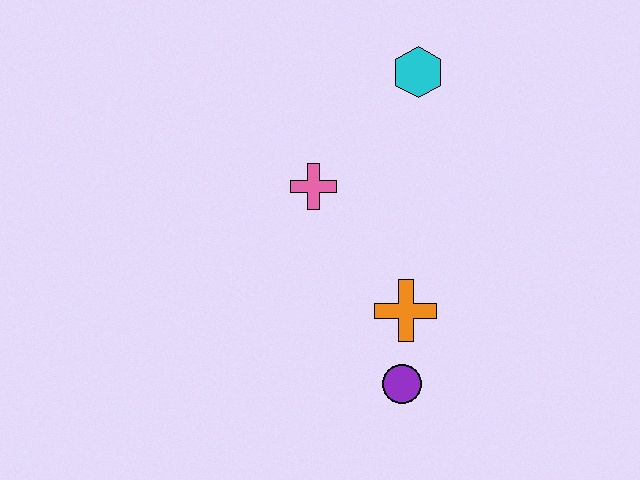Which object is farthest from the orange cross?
The cyan hexagon is farthest from the orange cross.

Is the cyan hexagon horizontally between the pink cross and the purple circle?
No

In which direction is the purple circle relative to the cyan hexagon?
The purple circle is below the cyan hexagon.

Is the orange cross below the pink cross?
Yes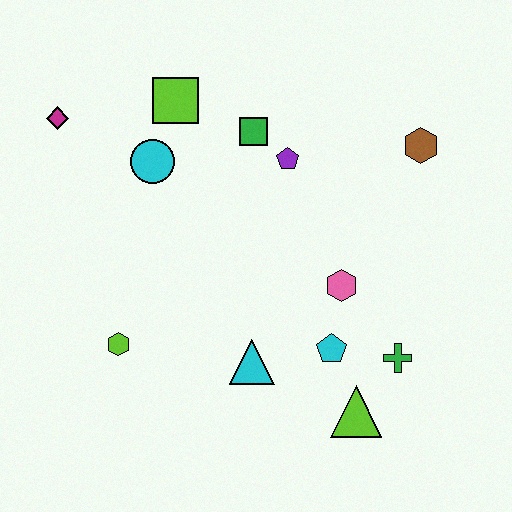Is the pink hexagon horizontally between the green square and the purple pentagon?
No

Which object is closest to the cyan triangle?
The cyan pentagon is closest to the cyan triangle.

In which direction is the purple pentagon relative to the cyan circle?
The purple pentagon is to the right of the cyan circle.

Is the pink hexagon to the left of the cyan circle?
No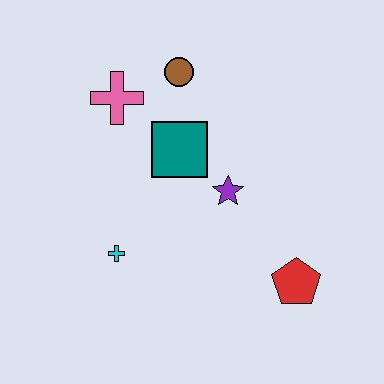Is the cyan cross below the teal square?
Yes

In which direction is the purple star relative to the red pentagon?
The purple star is above the red pentagon.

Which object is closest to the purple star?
The teal square is closest to the purple star.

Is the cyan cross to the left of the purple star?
Yes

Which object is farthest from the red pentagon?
The pink cross is farthest from the red pentagon.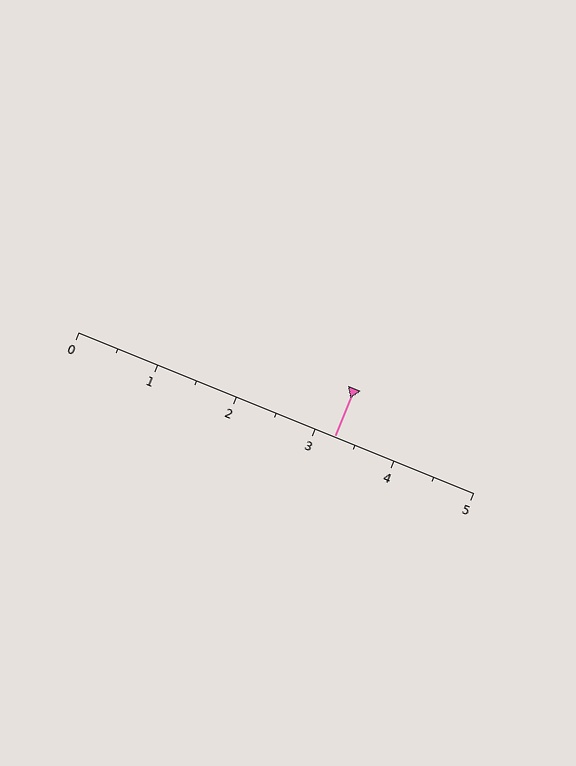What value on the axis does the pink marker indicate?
The marker indicates approximately 3.2.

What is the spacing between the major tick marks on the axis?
The major ticks are spaced 1 apart.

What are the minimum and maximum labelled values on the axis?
The axis runs from 0 to 5.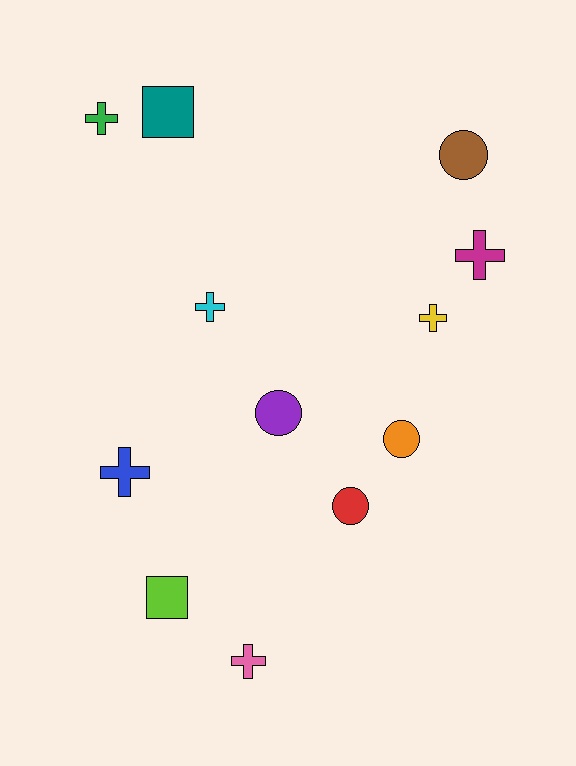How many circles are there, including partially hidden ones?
There are 4 circles.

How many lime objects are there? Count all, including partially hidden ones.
There is 1 lime object.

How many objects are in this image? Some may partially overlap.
There are 12 objects.